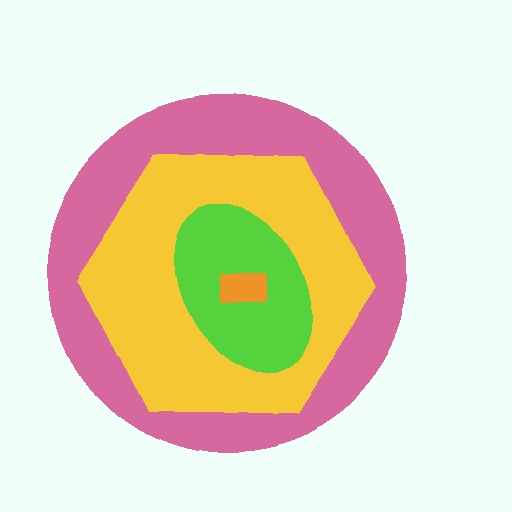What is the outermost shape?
The pink circle.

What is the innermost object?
The orange rectangle.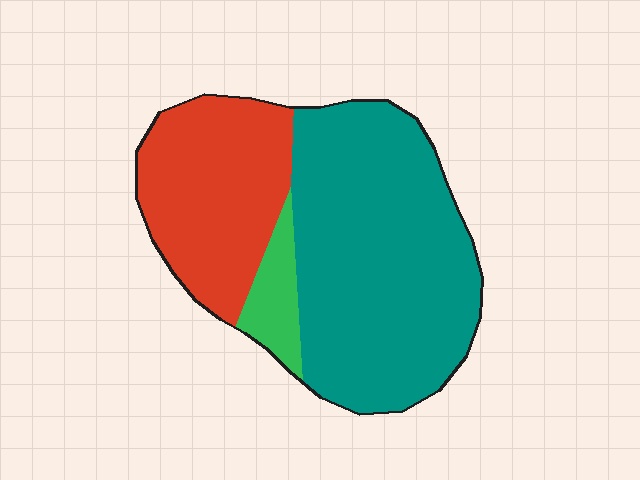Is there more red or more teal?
Teal.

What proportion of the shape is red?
Red covers 32% of the shape.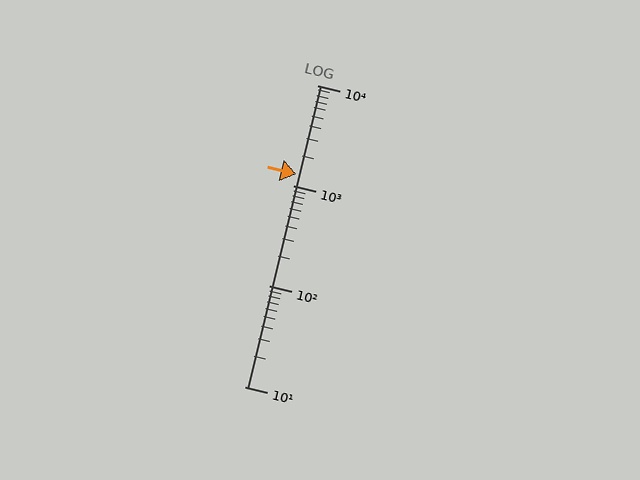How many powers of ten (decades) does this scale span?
The scale spans 3 decades, from 10 to 10000.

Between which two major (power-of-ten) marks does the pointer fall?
The pointer is between 1000 and 10000.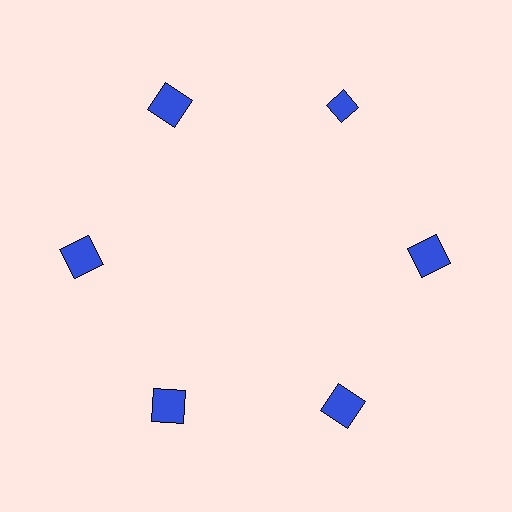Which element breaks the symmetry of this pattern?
The blue diamond at roughly the 1 o'clock position breaks the symmetry. All other shapes are blue squares.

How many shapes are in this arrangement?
There are 6 shapes arranged in a ring pattern.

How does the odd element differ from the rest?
It has a different shape: diamond instead of square.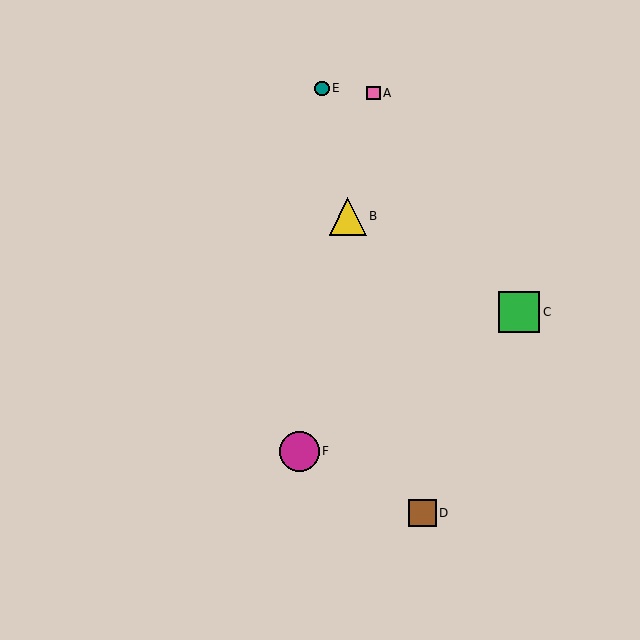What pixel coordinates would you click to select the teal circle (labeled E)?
Click at (322, 89) to select the teal circle E.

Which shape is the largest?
The green square (labeled C) is the largest.